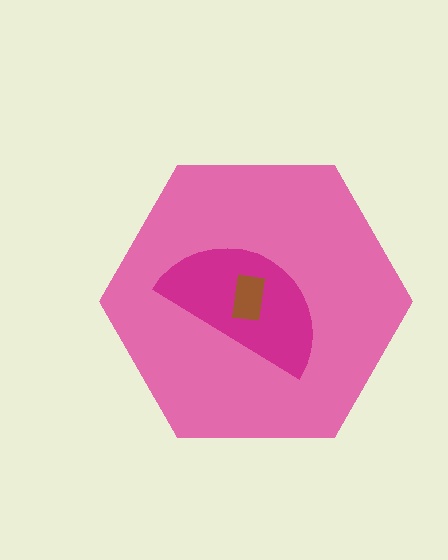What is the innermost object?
The brown rectangle.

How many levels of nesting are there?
3.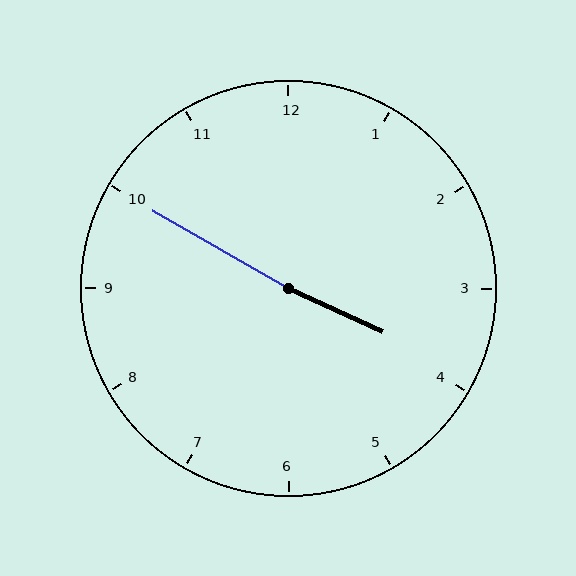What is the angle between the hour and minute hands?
Approximately 175 degrees.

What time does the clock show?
3:50.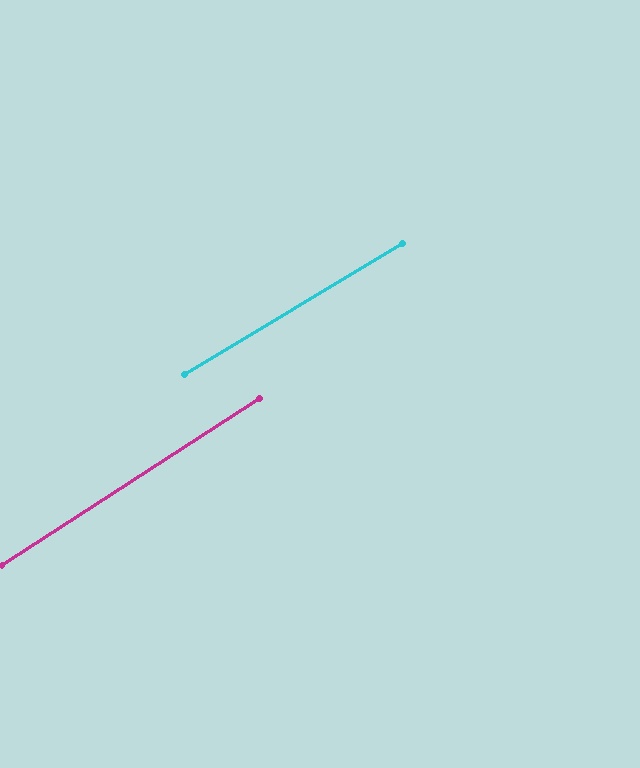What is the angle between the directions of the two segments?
Approximately 2 degrees.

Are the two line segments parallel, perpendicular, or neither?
Parallel — their directions differ by only 1.8°.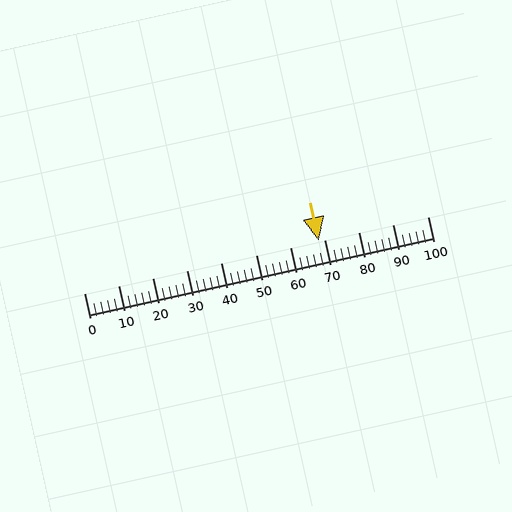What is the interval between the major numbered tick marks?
The major tick marks are spaced 10 units apart.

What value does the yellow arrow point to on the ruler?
The yellow arrow points to approximately 68.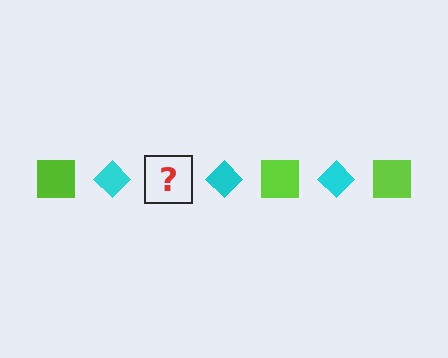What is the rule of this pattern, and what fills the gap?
The rule is that the pattern alternates between lime square and cyan diamond. The gap should be filled with a lime square.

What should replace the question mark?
The question mark should be replaced with a lime square.